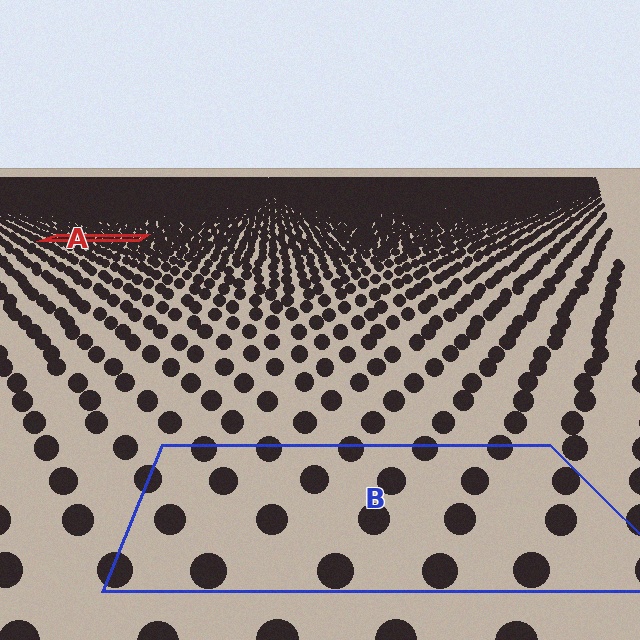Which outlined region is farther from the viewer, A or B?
Region A is farther from the viewer — the texture elements inside it appear smaller and more densely packed.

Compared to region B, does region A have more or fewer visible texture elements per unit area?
Region A has more texture elements per unit area — they are packed more densely because it is farther away.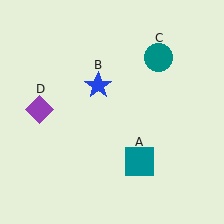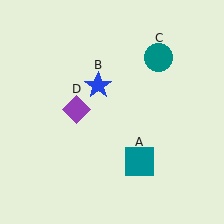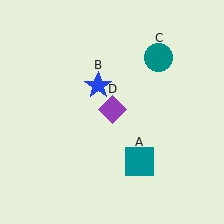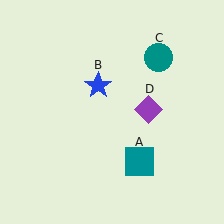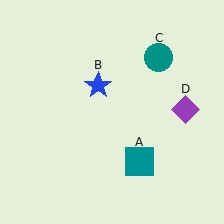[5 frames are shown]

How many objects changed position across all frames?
1 object changed position: purple diamond (object D).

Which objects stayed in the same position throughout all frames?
Teal square (object A) and blue star (object B) and teal circle (object C) remained stationary.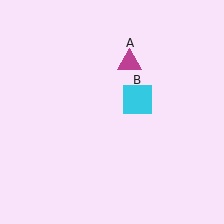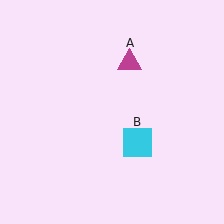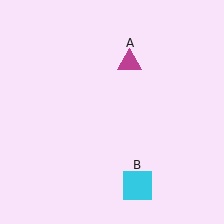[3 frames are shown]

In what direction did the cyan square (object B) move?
The cyan square (object B) moved down.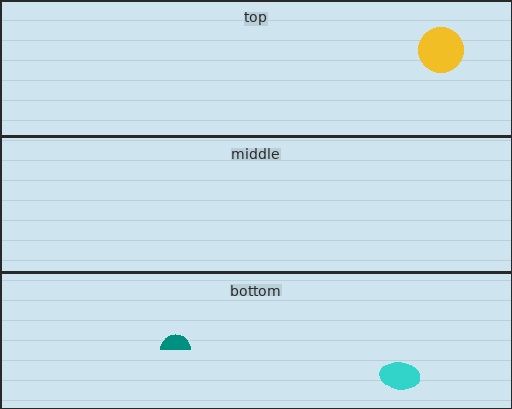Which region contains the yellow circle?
The top region.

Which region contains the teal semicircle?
The bottom region.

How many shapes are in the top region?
1.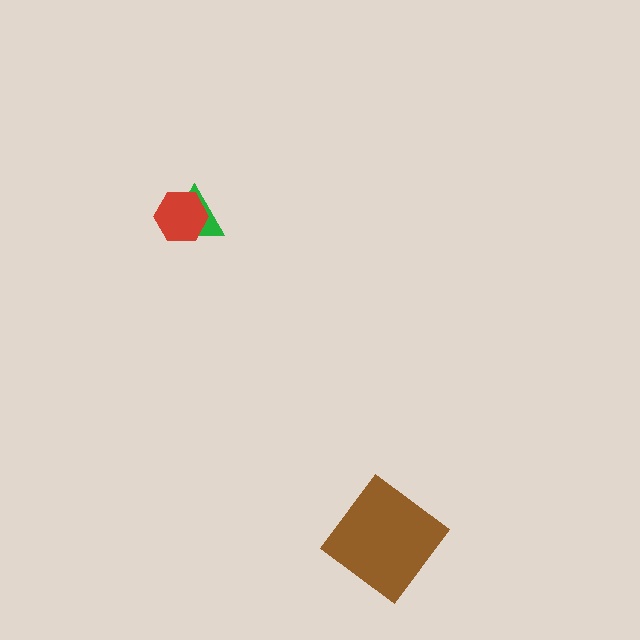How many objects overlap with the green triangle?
1 object overlaps with the green triangle.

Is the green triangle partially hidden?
Yes, it is partially covered by another shape.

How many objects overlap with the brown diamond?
0 objects overlap with the brown diamond.